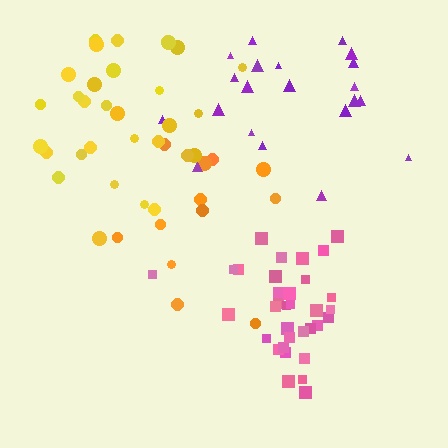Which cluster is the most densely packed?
Pink.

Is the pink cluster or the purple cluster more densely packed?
Pink.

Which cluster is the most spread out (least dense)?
Orange.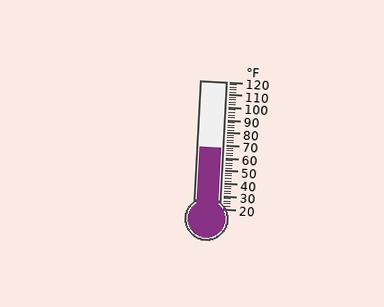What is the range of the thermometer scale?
The thermometer scale ranges from 20°F to 120°F.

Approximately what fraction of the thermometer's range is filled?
The thermometer is filled to approximately 50% of its range.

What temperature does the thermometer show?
The thermometer shows approximately 68°F.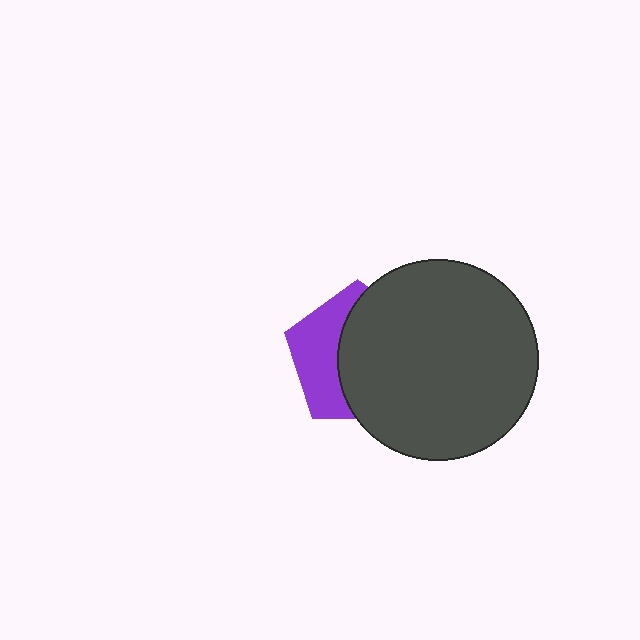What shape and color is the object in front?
The object in front is a dark gray circle.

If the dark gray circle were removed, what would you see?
You would see the complete purple pentagon.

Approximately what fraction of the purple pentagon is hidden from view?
Roughly 61% of the purple pentagon is hidden behind the dark gray circle.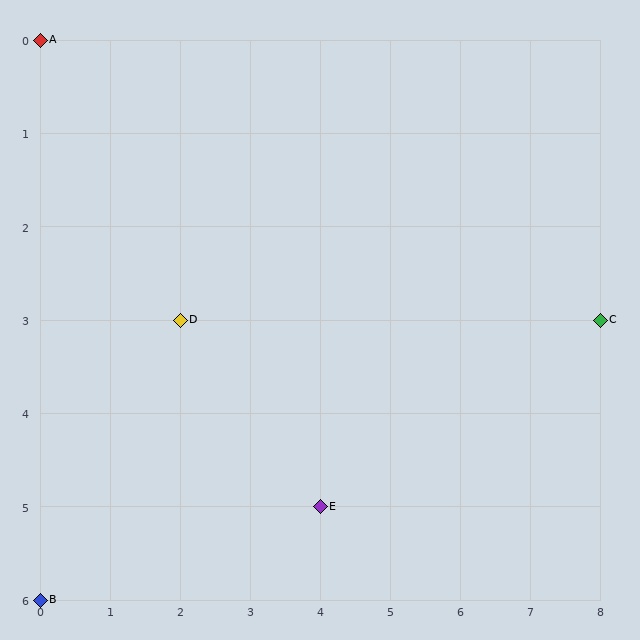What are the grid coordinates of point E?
Point E is at grid coordinates (4, 5).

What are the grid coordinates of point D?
Point D is at grid coordinates (2, 3).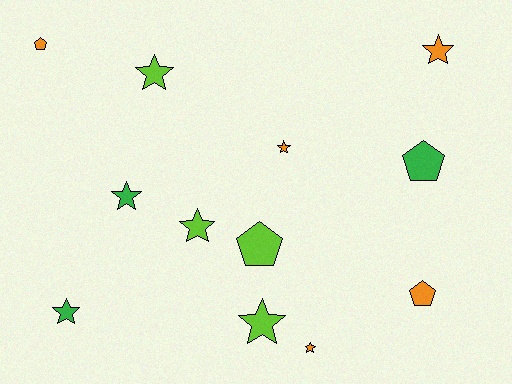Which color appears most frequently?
Orange, with 5 objects.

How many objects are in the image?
There are 12 objects.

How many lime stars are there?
There are 3 lime stars.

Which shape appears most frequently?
Star, with 8 objects.